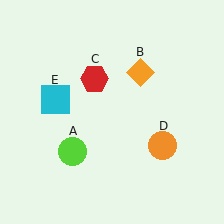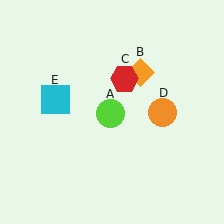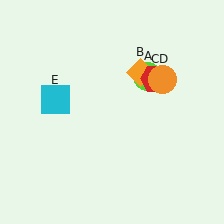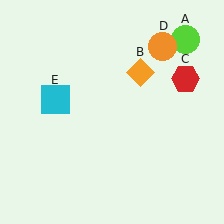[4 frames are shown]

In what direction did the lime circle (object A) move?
The lime circle (object A) moved up and to the right.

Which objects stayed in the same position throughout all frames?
Orange diamond (object B) and cyan square (object E) remained stationary.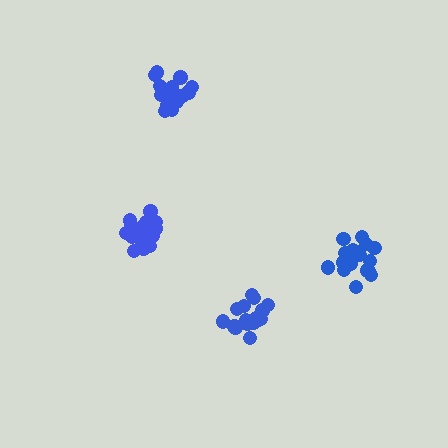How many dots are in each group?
Group 1: 17 dots, Group 2: 16 dots, Group 3: 17 dots, Group 4: 20 dots (70 total).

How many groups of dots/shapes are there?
There are 4 groups.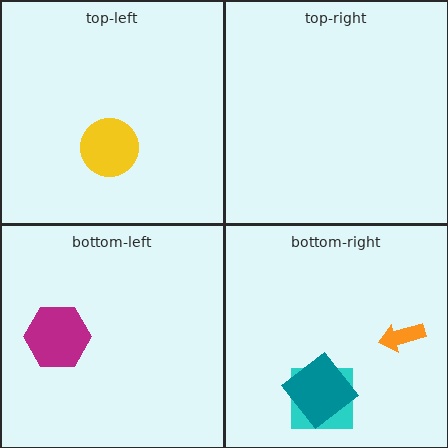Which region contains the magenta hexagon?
The bottom-left region.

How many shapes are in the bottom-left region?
1.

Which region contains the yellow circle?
The top-left region.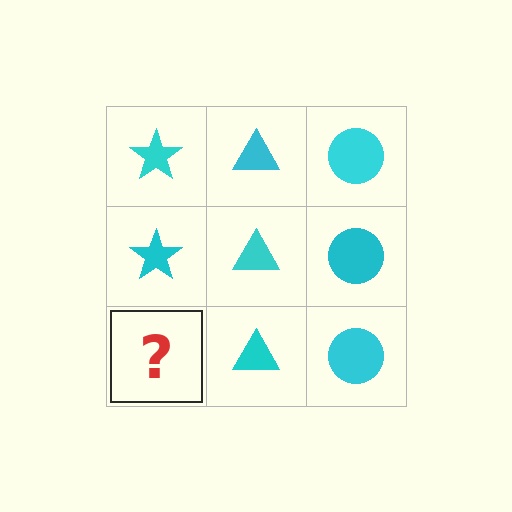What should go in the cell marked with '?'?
The missing cell should contain a cyan star.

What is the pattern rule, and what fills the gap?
The rule is that each column has a consistent shape. The gap should be filled with a cyan star.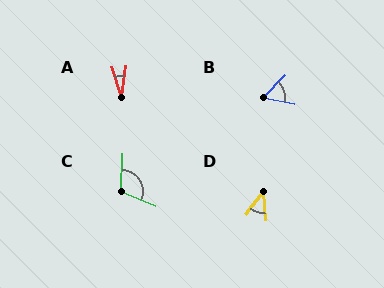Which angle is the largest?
C, at approximately 109 degrees.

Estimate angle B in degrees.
Approximately 57 degrees.